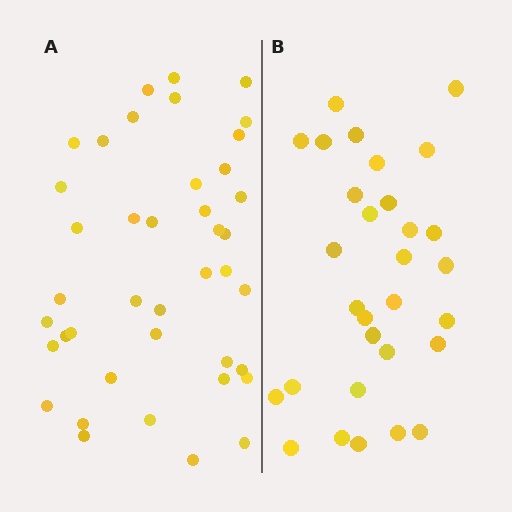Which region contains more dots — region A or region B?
Region A (the left region) has more dots.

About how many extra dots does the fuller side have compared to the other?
Region A has roughly 12 or so more dots than region B.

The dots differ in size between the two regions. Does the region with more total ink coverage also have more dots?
No. Region B has more total ink coverage because its dots are larger, but region A actually contains more individual dots. Total area can be misleading — the number of items is what matters here.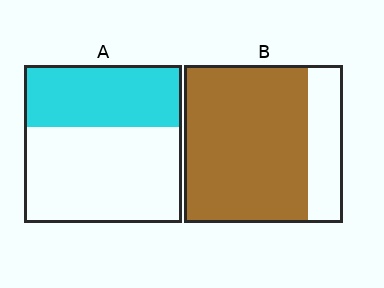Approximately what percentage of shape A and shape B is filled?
A is approximately 40% and B is approximately 80%.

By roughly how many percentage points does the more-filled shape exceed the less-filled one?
By roughly 40 percentage points (B over A).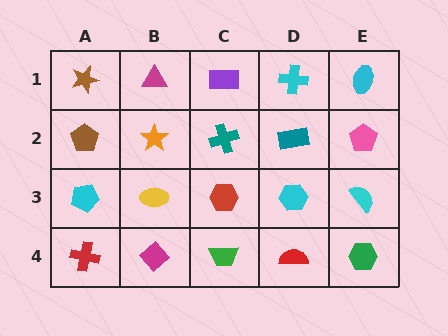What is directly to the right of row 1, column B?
A purple rectangle.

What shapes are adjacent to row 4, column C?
A red hexagon (row 3, column C), a magenta diamond (row 4, column B), a red semicircle (row 4, column D).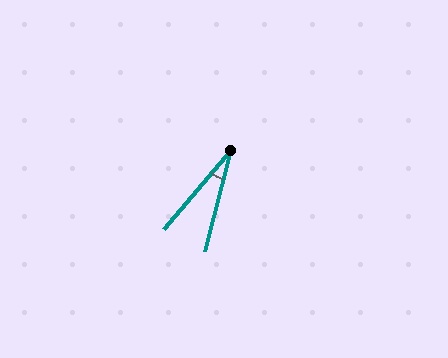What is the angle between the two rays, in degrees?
Approximately 26 degrees.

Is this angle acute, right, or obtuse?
It is acute.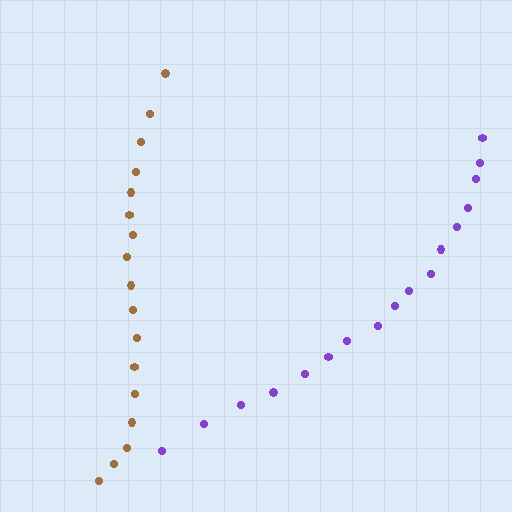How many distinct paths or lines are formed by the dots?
There are 2 distinct paths.